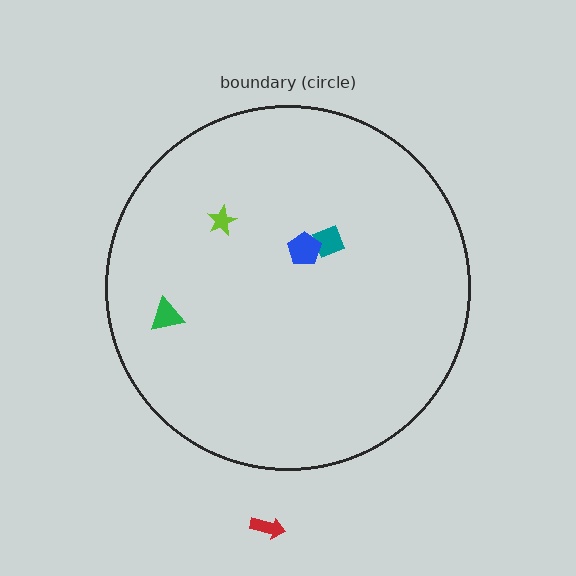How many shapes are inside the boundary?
4 inside, 1 outside.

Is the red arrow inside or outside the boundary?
Outside.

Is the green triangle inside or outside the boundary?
Inside.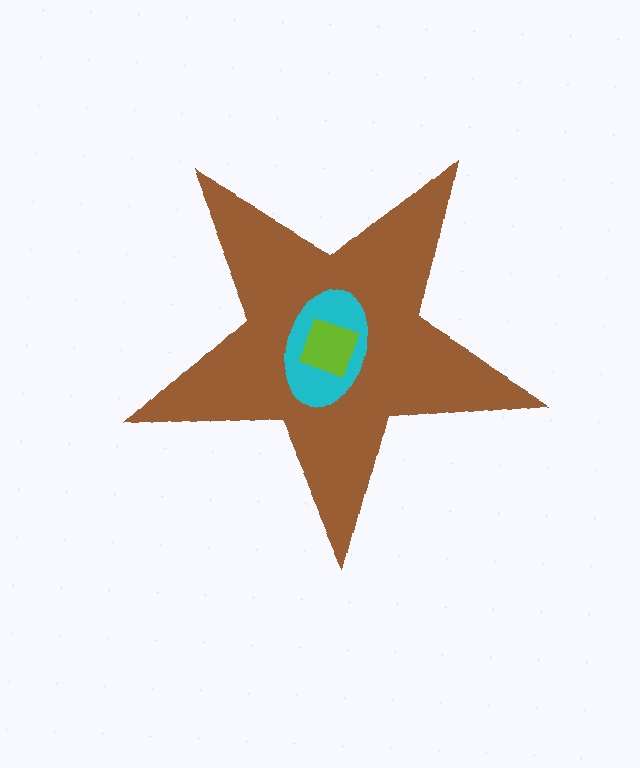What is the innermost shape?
The lime square.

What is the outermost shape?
The brown star.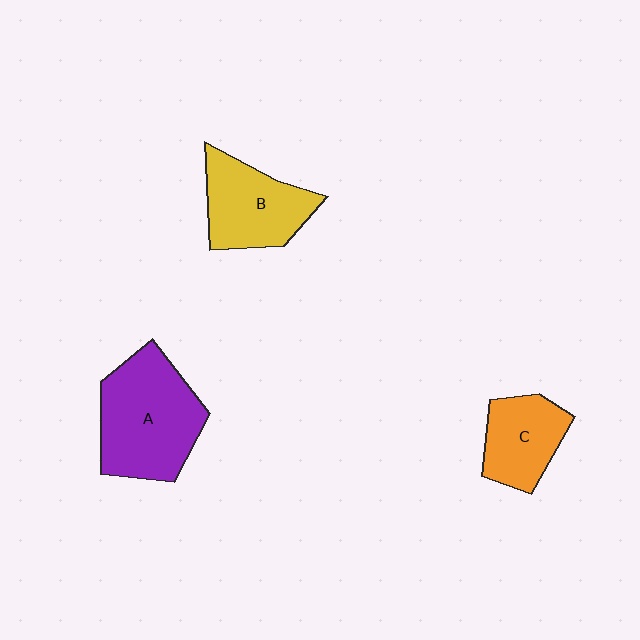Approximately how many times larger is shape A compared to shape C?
Approximately 1.7 times.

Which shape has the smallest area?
Shape C (orange).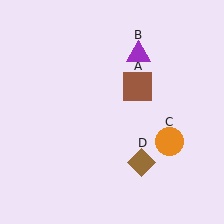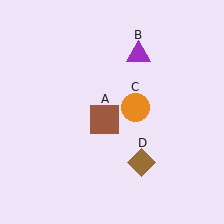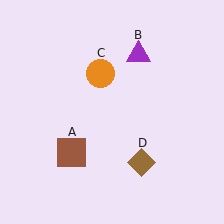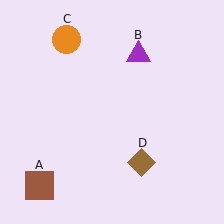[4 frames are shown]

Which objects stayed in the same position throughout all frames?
Purple triangle (object B) and brown diamond (object D) remained stationary.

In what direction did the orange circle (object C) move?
The orange circle (object C) moved up and to the left.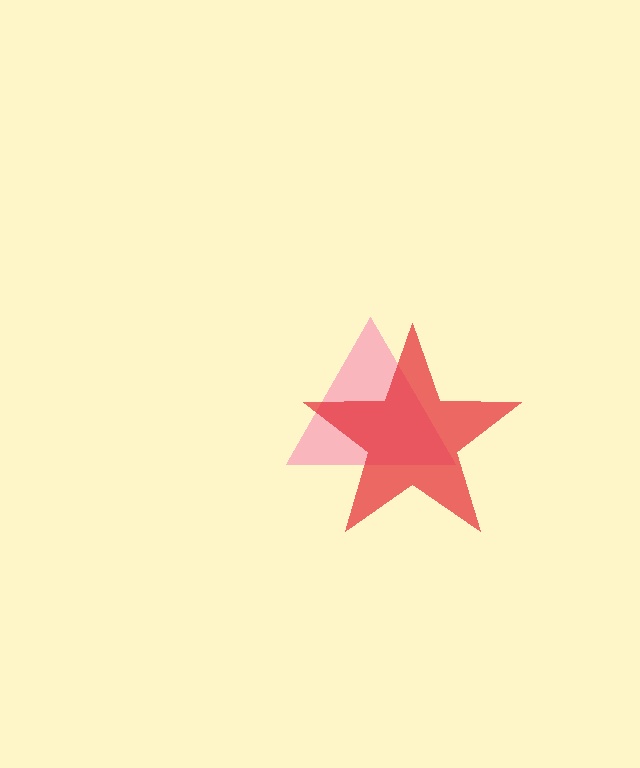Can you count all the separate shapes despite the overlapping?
Yes, there are 2 separate shapes.